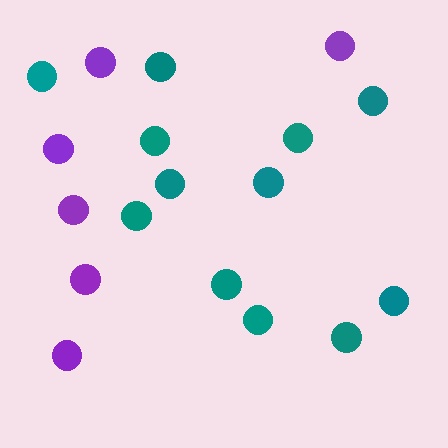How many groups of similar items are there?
There are 2 groups: one group of purple circles (6) and one group of teal circles (12).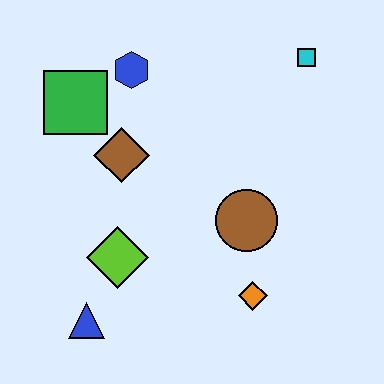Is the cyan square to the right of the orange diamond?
Yes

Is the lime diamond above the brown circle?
No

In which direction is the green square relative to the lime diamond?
The green square is above the lime diamond.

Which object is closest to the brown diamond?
The green square is closest to the brown diamond.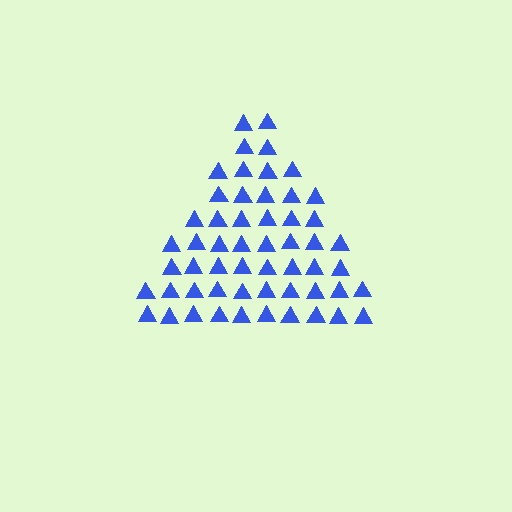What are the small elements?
The small elements are triangles.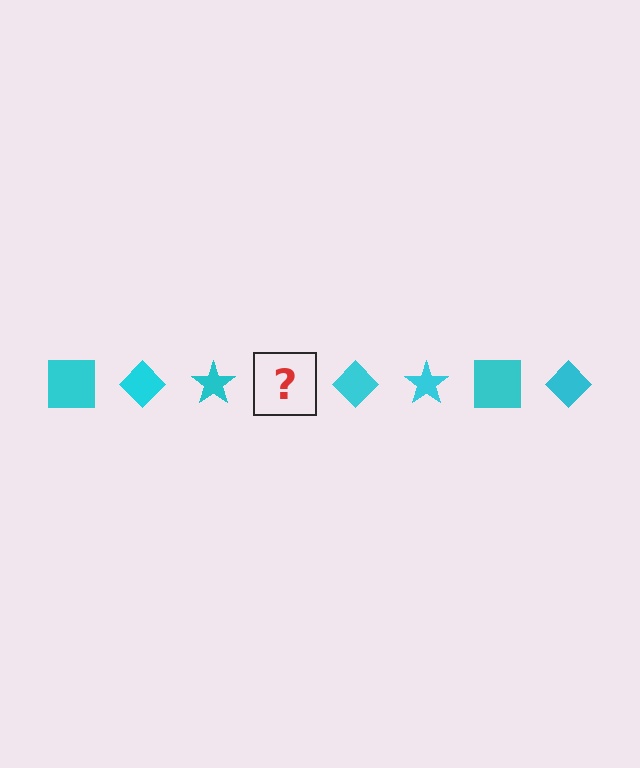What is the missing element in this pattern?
The missing element is a cyan square.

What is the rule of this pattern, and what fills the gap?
The rule is that the pattern cycles through square, diamond, star shapes in cyan. The gap should be filled with a cyan square.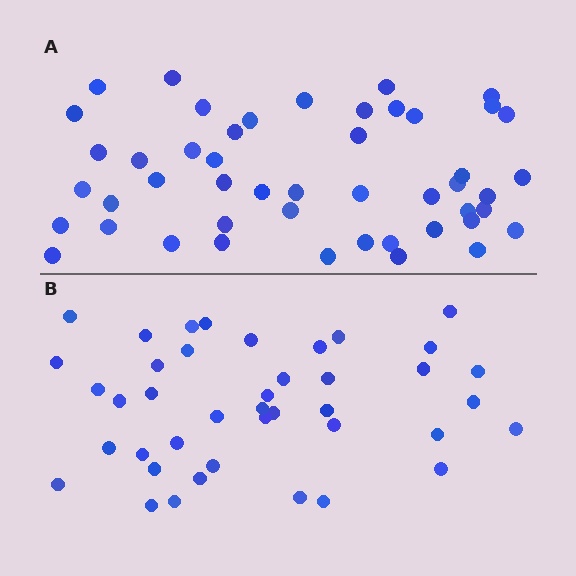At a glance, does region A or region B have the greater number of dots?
Region A (the top region) has more dots.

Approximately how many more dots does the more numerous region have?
Region A has roughly 8 or so more dots than region B.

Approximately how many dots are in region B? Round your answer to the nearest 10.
About 40 dots. (The exact count is 41, which rounds to 40.)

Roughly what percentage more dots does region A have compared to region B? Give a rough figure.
About 15% more.